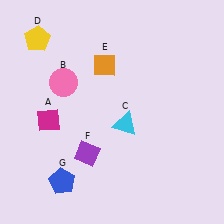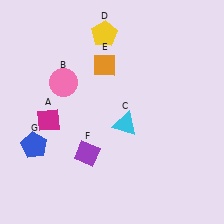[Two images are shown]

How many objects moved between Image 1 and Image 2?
2 objects moved between the two images.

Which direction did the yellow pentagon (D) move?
The yellow pentagon (D) moved right.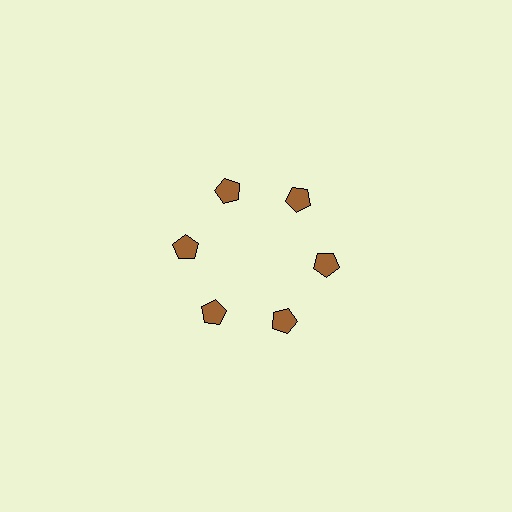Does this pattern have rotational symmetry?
Yes, this pattern has 6-fold rotational symmetry. It looks the same after rotating 60 degrees around the center.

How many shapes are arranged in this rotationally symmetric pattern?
There are 6 shapes, arranged in 6 groups of 1.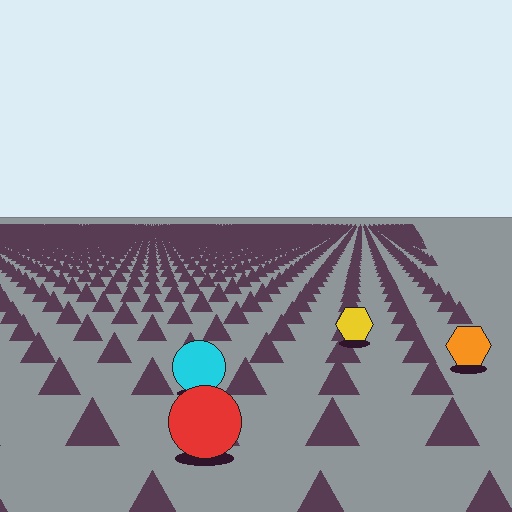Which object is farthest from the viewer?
The yellow hexagon is farthest from the viewer. It appears smaller and the ground texture around it is denser.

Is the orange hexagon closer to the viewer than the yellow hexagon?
Yes. The orange hexagon is closer — you can tell from the texture gradient: the ground texture is coarser near it.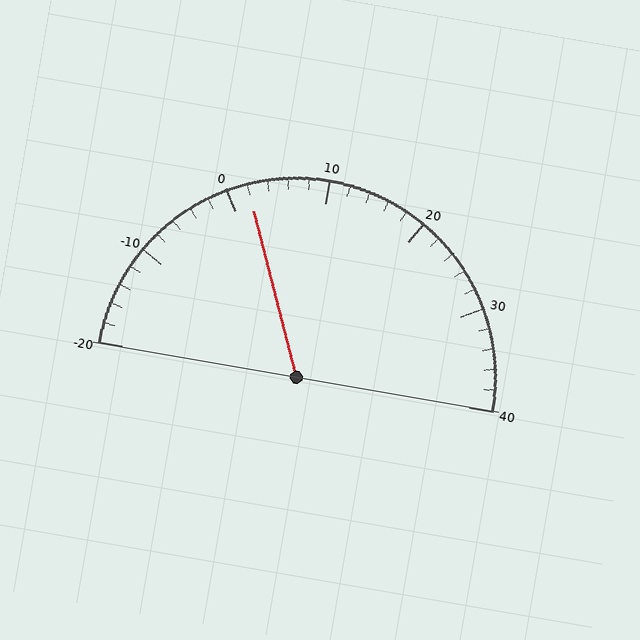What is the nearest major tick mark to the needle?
The nearest major tick mark is 0.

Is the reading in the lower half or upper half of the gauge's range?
The reading is in the lower half of the range (-20 to 40).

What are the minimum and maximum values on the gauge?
The gauge ranges from -20 to 40.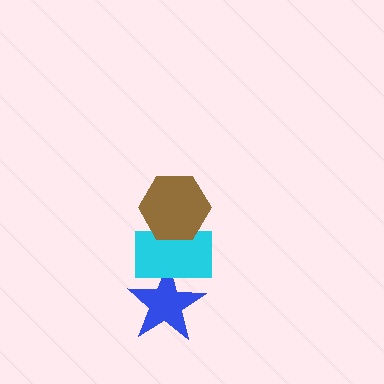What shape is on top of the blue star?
The cyan rectangle is on top of the blue star.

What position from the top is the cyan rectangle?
The cyan rectangle is 2nd from the top.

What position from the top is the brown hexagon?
The brown hexagon is 1st from the top.